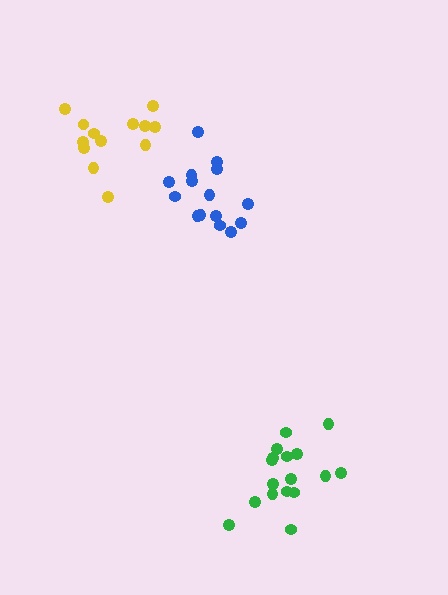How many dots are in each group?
Group 1: 13 dots, Group 2: 17 dots, Group 3: 15 dots (45 total).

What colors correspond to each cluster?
The clusters are colored: yellow, green, blue.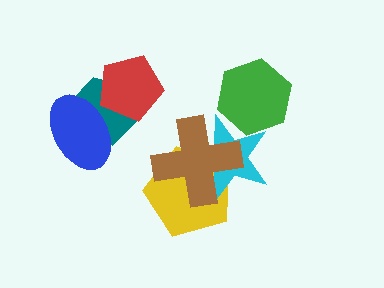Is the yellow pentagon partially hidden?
Yes, it is partially covered by another shape.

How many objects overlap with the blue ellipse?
2 objects overlap with the blue ellipse.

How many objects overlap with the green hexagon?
1 object overlaps with the green hexagon.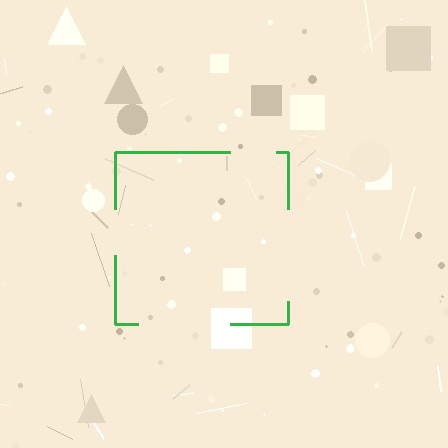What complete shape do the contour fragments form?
The contour fragments form a square.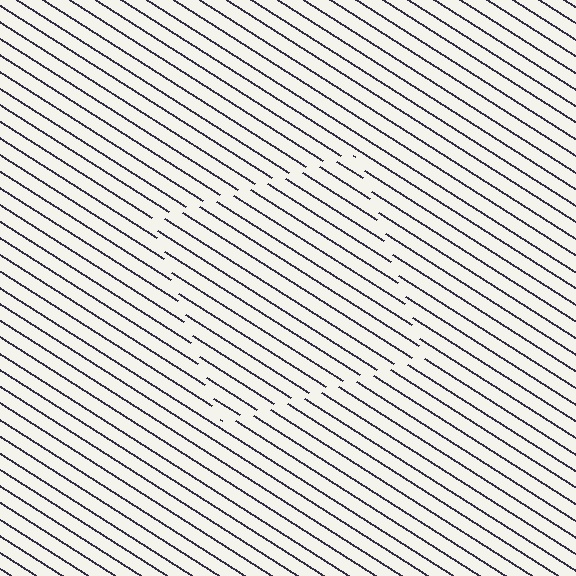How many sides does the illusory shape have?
4 sides — the line-ends trace a square.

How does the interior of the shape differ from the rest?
The interior of the shape contains the same grating, shifted by half a period — the contour is defined by the phase discontinuity where line-ends from the inner and outer gratings abut.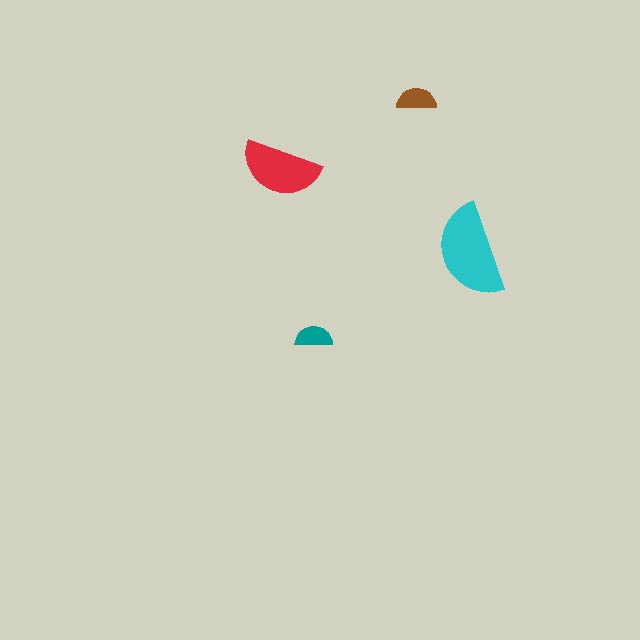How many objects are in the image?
There are 4 objects in the image.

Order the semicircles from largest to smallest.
the cyan one, the red one, the brown one, the teal one.